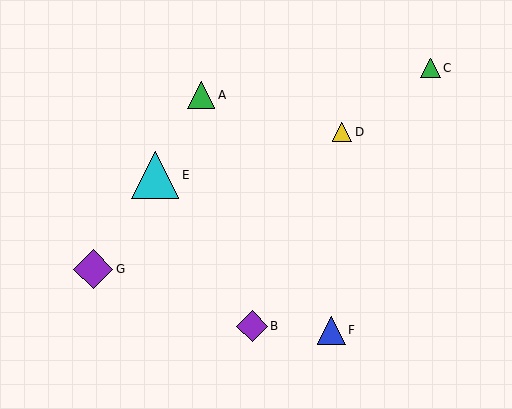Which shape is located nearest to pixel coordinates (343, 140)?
The yellow triangle (labeled D) at (342, 132) is nearest to that location.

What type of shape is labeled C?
Shape C is a green triangle.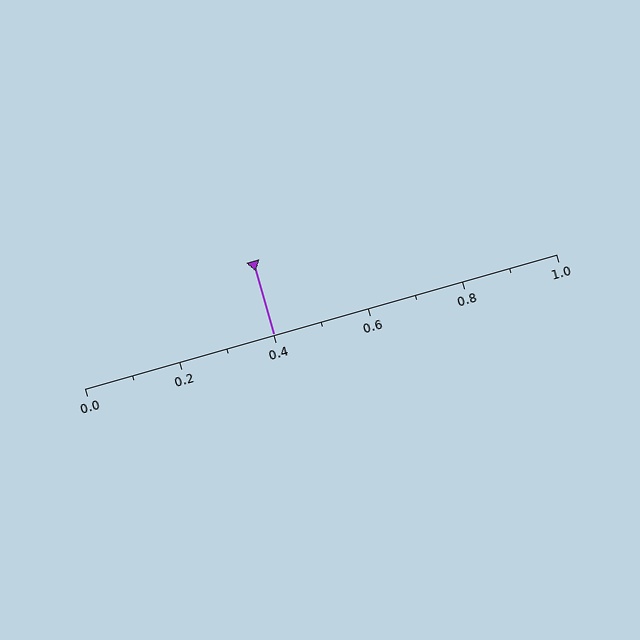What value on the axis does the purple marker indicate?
The marker indicates approximately 0.4.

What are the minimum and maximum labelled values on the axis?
The axis runs from 0.0 to 1.0.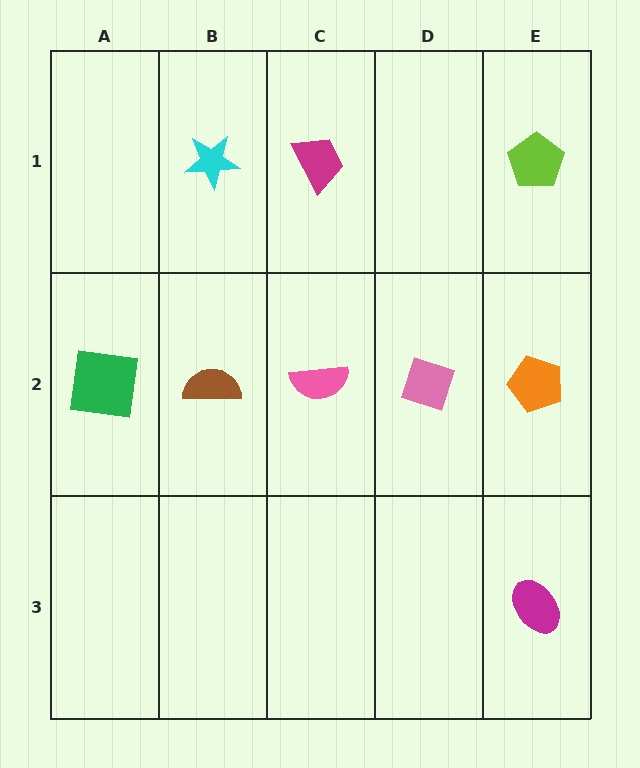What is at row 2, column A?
A green square.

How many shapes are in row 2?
5 shapes.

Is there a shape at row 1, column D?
No, that cell is empty.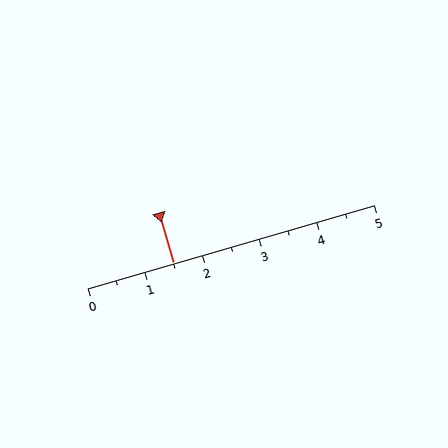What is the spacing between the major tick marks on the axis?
The major ticks are spaced 1 apart.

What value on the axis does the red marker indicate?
The marker indicates approximately 1.5.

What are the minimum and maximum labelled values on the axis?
The axis runs from 0 to 5.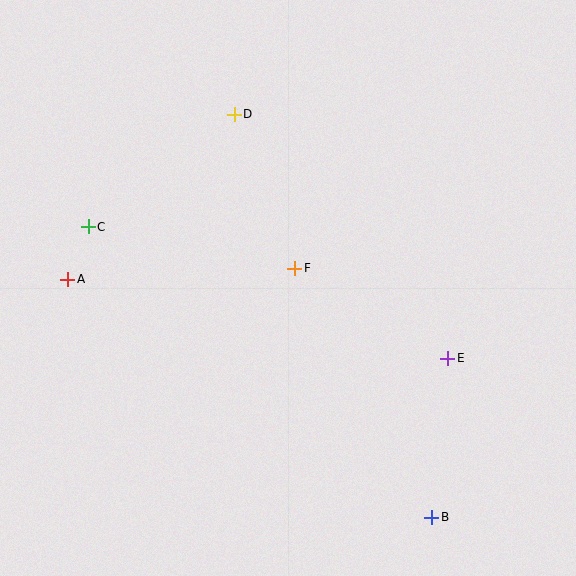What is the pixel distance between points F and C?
The distance between F and C is 210 pixels.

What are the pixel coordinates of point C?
Point C is at (88, 227).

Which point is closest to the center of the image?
Point F at (295, 268) is closest to the center.